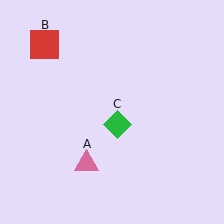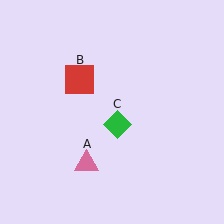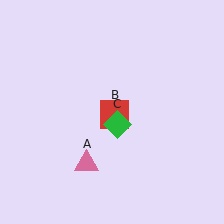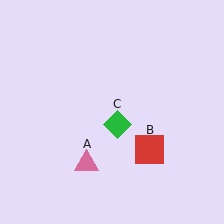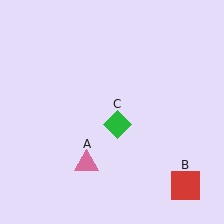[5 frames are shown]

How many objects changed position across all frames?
1 object changed position: red square (object B).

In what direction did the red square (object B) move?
The red square (object B) moved down and to the right.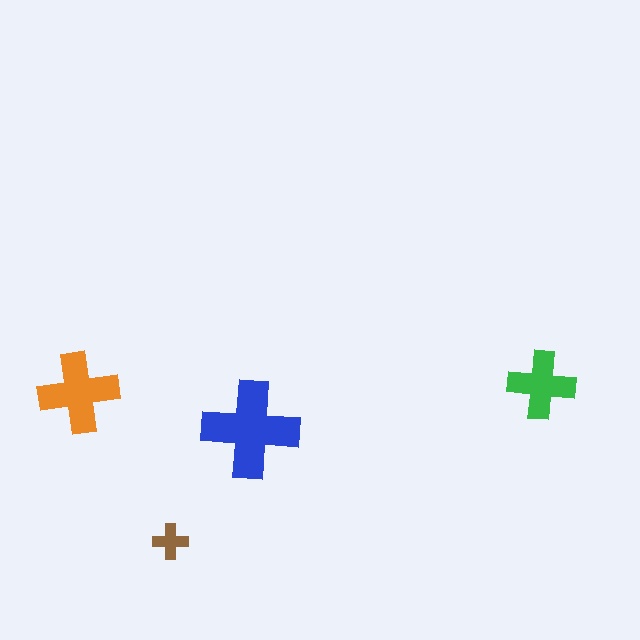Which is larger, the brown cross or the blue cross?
The blue one.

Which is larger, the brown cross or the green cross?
The green one.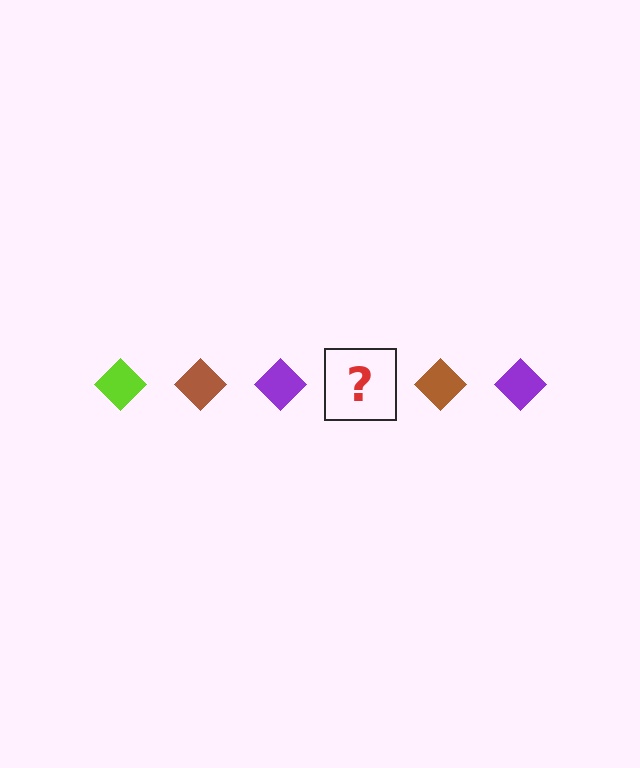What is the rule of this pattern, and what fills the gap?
The rule is that the pattern cycles through lime, brown, purple diamonds. The gap should be filled with a lime diamond.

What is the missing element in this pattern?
The missing element is a lime diamond.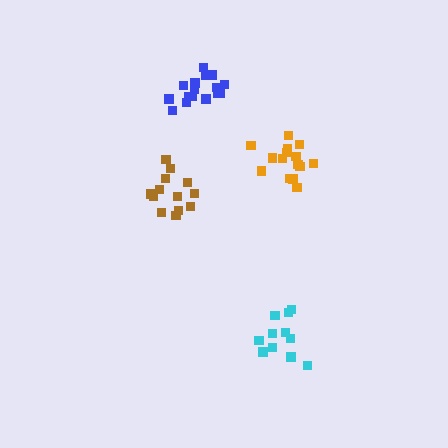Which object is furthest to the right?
The orange cluster is rightmost.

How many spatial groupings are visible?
There are 4 spatial groupings.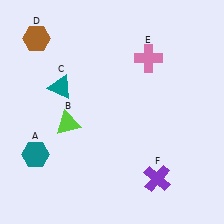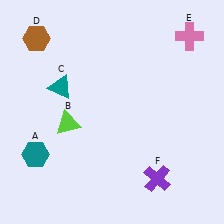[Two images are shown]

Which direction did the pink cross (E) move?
The pink cross (E) moved right.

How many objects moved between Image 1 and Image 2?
1 object moved between the two images.